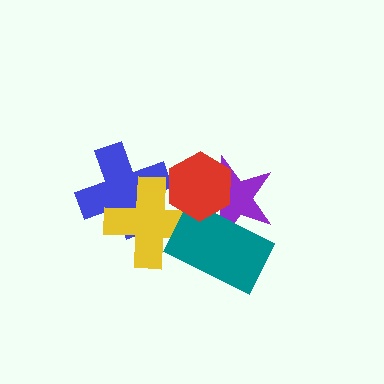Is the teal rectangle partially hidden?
Yes, it is partially covered by another shape.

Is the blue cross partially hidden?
Yes, it is partially covered by another shape.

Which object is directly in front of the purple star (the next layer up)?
The teal rectangle is directly in front of the purple star.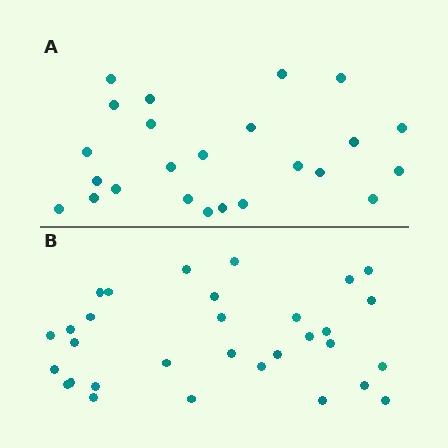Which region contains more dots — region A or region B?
Region B (the bottom region) has more dots.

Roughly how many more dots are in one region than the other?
Region B has roughly 8 or so more dots than region A.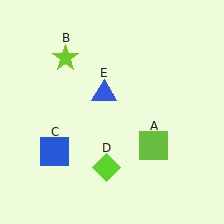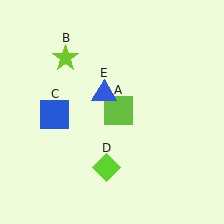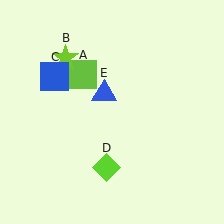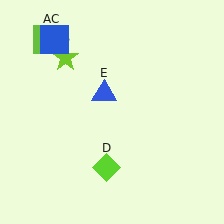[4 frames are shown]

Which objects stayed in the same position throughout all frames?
Lime star (object B) and lime diamond (object D) and blue triangle (object E) remained stationary.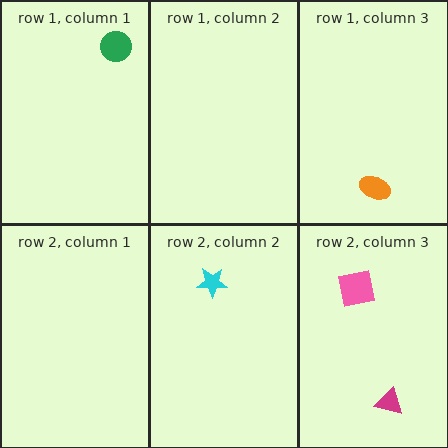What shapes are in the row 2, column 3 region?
The magenta triangle, the pink square.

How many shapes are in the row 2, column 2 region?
1.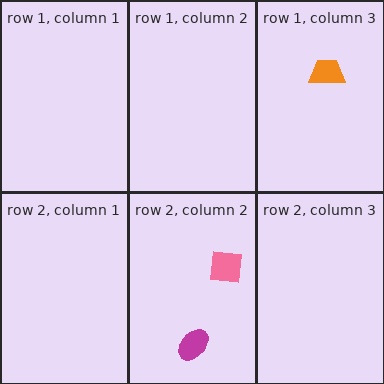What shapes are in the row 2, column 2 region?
The magenta ellipse, the pink square.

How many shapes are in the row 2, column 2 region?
2.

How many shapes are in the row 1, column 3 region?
1.